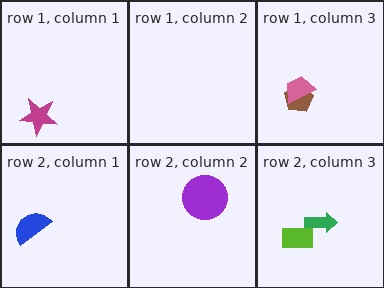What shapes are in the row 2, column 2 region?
The purple circle.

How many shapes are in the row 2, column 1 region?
1.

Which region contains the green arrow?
The row 2, column 3 region.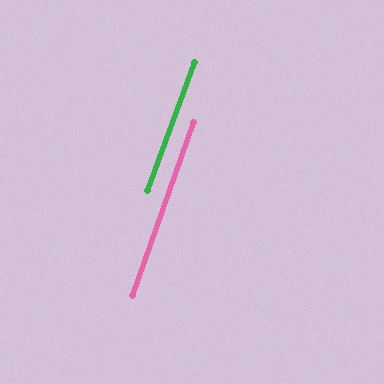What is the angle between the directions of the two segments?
Approximately 1 degree.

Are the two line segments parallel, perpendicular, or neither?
Parallel — their directions differ by only 0.8°.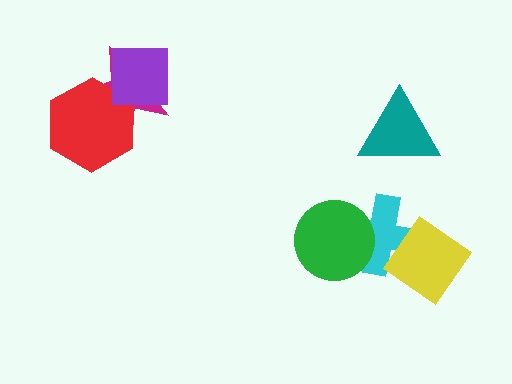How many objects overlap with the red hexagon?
1 object overlaps with the red hexagon.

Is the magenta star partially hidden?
Yes, it is partially covered by another shape.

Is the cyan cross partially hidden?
Yes, it is partially covered by another shape.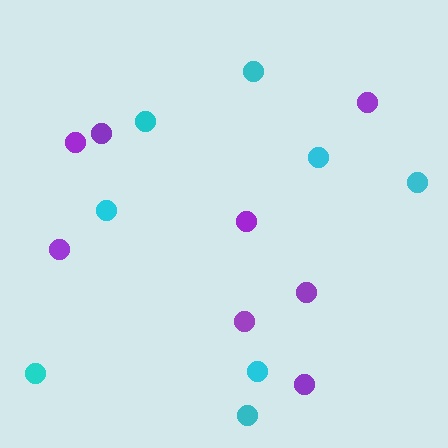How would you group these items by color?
There are 2 groups: one group of purple circles (8) and one group of cyan circles (8).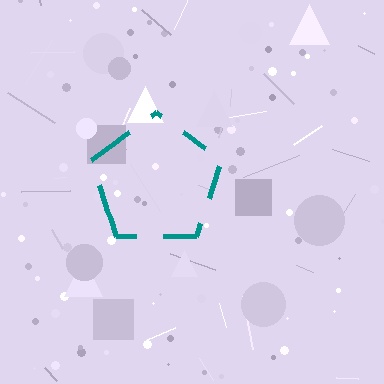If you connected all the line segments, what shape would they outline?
They would outline a pentagon.